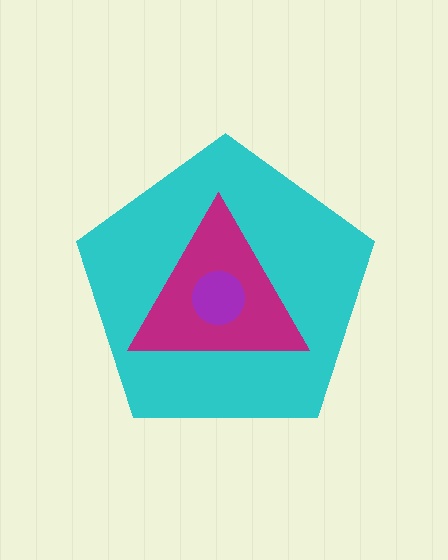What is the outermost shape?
The cyan pentagon.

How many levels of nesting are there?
3.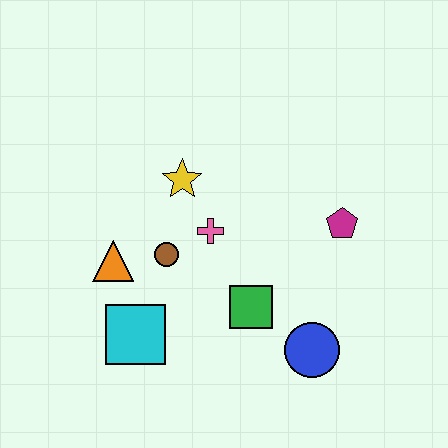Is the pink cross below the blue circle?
No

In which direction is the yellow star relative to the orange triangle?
The yellow star is above the orange triangle.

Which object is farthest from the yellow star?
The blue circle is farthest from the yellow star.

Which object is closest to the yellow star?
The pink cross is closest to the yellow star.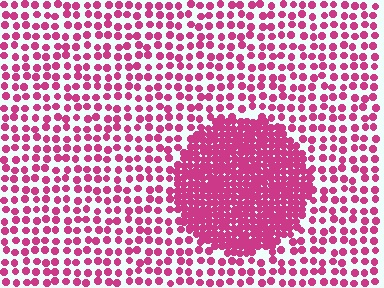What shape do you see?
I see a circle.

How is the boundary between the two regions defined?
The boundary is defined by a change in element density (approximately 2.7x ratio). All elements are the same color, size, and shape.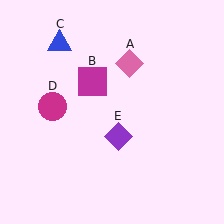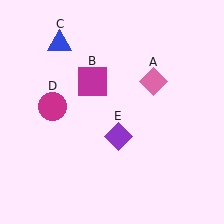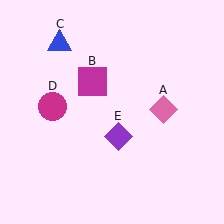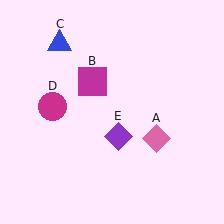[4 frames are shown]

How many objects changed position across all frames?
1 object changed position: pink diamond (object A).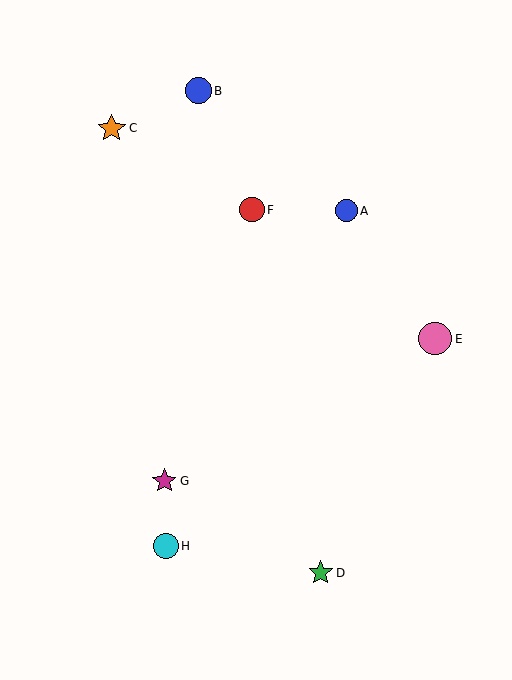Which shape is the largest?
The pink circle (labeled E) is the largest.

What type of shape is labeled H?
Shape H is a cyan circle.